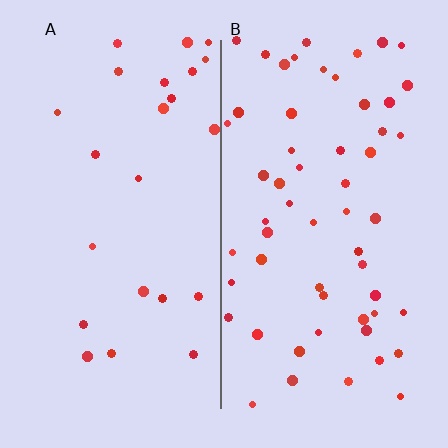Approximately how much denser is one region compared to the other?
Approximately 2.4× — region B over region A.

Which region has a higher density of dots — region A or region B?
B (the right).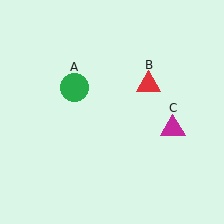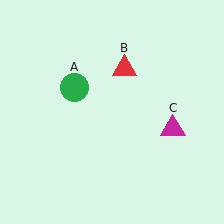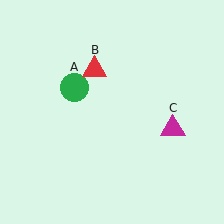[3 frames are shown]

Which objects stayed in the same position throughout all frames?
Green circle (object A) and magenta triangle (object C) remained stationary.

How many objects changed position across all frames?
1 object changed position: red triangle (object B).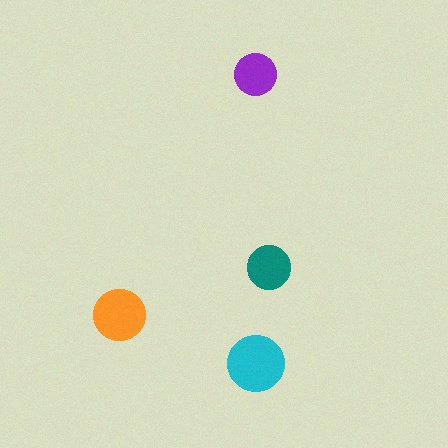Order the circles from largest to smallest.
the cyan one, the orange one, the teal one, the purple one.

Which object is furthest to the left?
The orange circle is leftmost.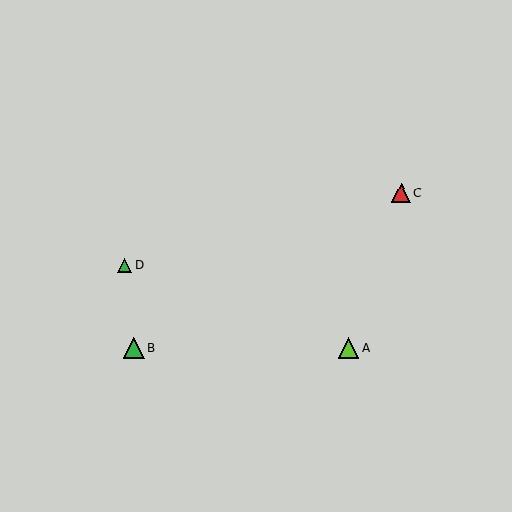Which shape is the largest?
The lime triangle (labeled A) is the largest.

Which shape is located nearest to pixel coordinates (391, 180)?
The red triangle (labeled C) at (401, 193) is nearest to that location.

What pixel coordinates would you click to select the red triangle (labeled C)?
Click at (401, 193) to select the red triangle C.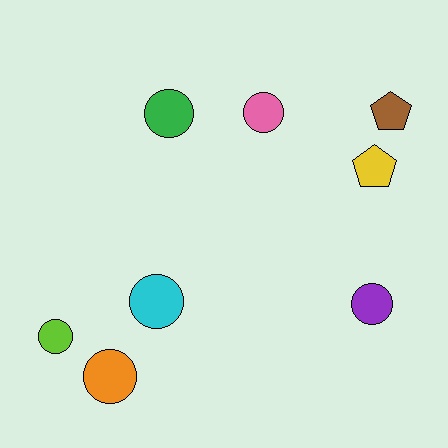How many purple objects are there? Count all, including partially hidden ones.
There is 1 purple object.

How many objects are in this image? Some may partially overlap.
There are 8 objects.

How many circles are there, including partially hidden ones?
There are 6 circles.